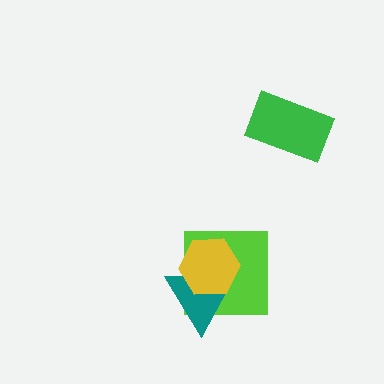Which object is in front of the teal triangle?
The yellow hexagon is in front of the teal triangle.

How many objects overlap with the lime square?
2 objects overlap with the lime square.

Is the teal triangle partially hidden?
Yes, it is partially covered by another shape.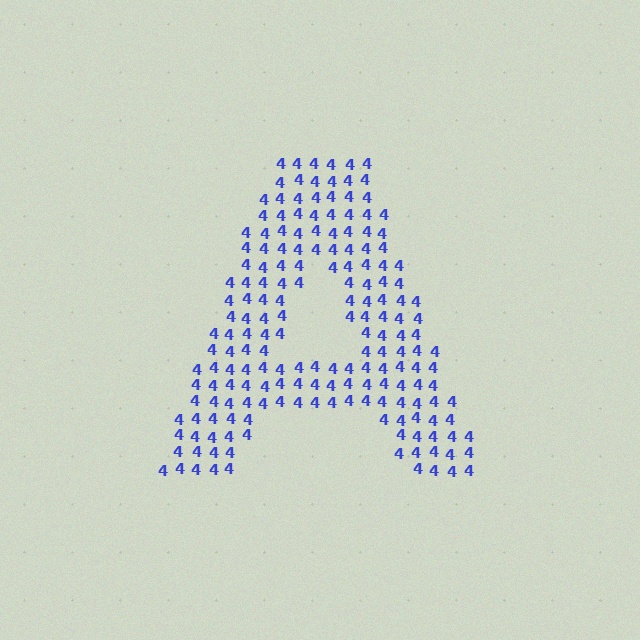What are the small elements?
The small elements are digit 4's.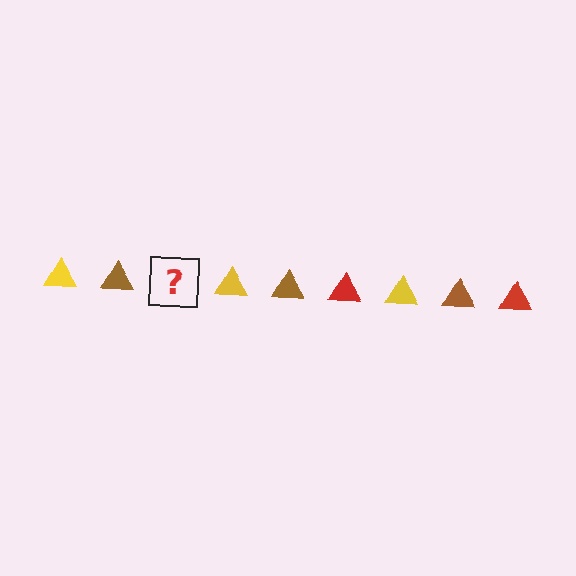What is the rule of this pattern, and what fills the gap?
The rule is that the pattern cycles through yellow, brown, red triangles. The gap should be filled with a red triangle.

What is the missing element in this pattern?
The missing element is a red triangle.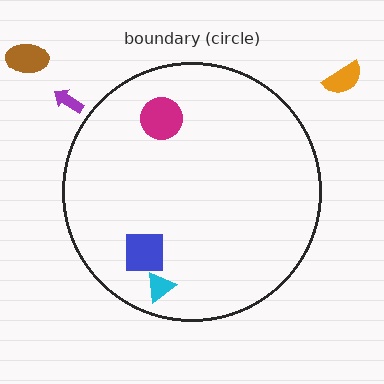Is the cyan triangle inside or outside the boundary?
Inside.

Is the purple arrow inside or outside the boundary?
Outside.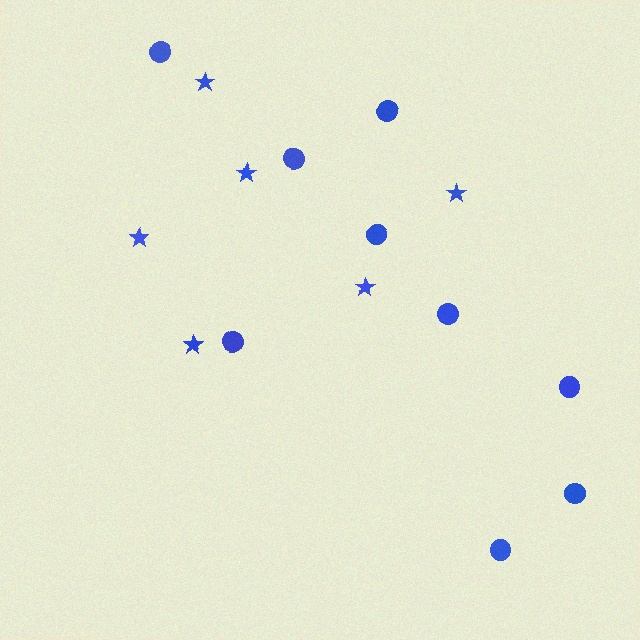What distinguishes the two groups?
There are 2 groups: one group of circles (9) and one group of stars (6).